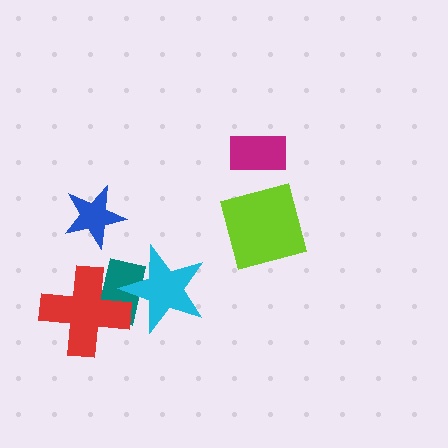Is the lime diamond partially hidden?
No, no other shape covers it.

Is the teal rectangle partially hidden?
Yes, it is partially covered by another shape.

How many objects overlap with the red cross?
2 objects overlap with the red cross.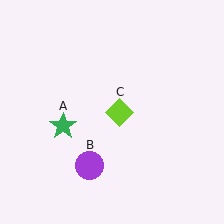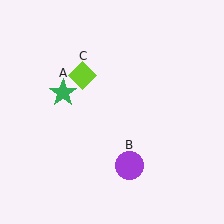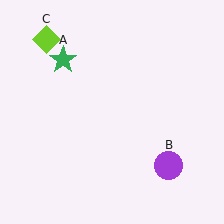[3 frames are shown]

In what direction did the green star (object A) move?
The green star (object A) moved up.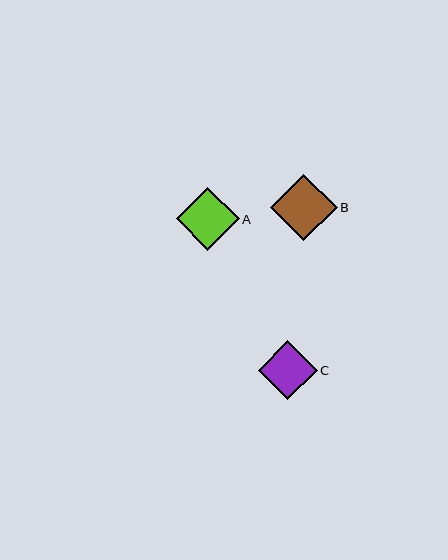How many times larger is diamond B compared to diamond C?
Diamond B is approximately 1.1 times the size of diamond C.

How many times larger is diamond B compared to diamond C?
Diamond B is approximately 1.1 times the size of diamond C.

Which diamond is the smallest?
Diamond C is the smallest with a size of approximately 59 pixels.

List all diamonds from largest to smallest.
From largest to smallest: B, A, C.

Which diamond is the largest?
Diamond B is the largest with a size of approximately 66 pixels.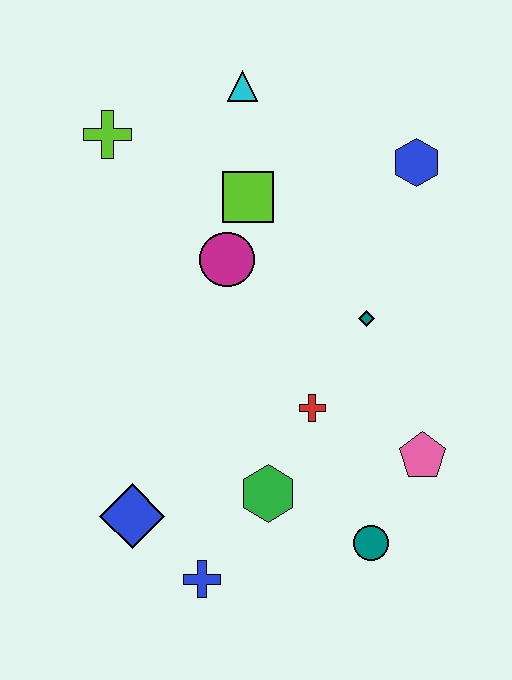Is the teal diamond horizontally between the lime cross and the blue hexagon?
Yes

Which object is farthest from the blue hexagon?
The blue cross is farthest from the blue hexagon.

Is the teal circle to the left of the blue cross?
No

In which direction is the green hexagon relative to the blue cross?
The green hexagon is above the blue cross.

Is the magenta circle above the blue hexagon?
No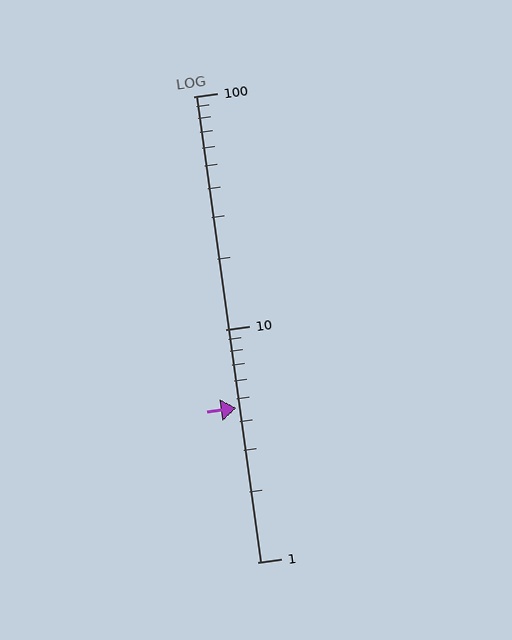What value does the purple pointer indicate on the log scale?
The pointer indicates approximately 4.6.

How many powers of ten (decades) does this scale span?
The scale spans 2 decades, from 1 to 100.